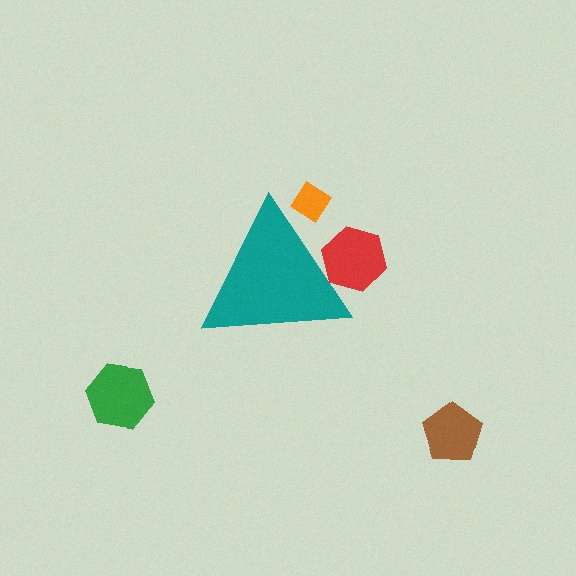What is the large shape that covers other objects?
A teal triangle.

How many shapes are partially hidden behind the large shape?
2 shapes are partially hidden.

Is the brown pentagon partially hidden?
No, the brown pentagon is fully visible.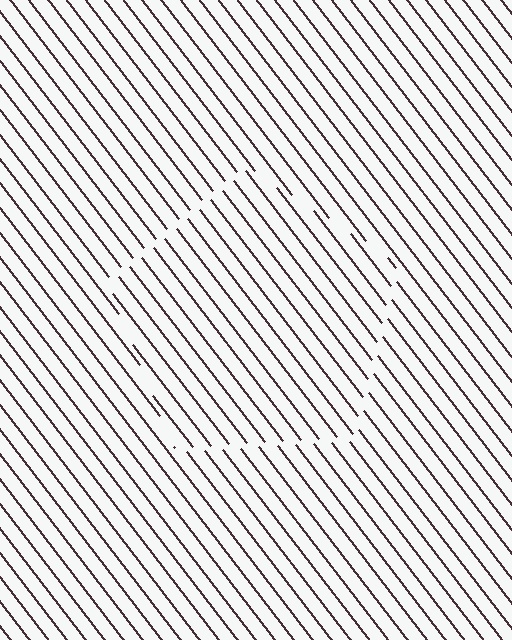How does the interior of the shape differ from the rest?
The interior of the shape contains the same grating, shifted by half a period — the contour is defined by the phase discontinuity where line-ends from the inner and outer gratings abut.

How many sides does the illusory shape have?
5 sides — the line-ends trace a pentagon.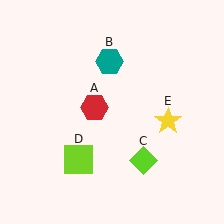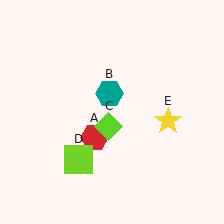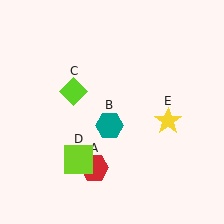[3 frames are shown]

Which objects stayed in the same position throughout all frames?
Lime square (object D) and yellow star (object E) remained stationary.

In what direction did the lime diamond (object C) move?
The lime diamond (object C) moved up and to the left.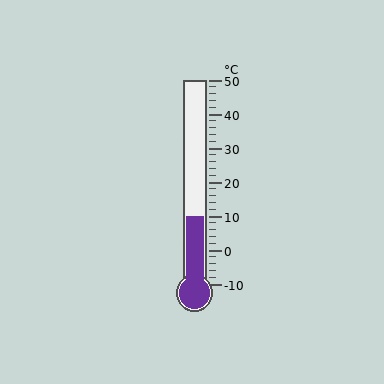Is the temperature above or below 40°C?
The temperature is below 40°C.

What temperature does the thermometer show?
The thermometer shows approximately 10°C.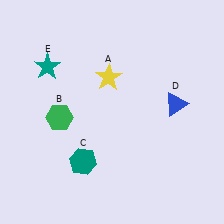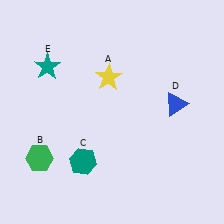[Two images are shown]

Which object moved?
The green hexagon (B) moved down.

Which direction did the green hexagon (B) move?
The green hexagon (B) moved down.